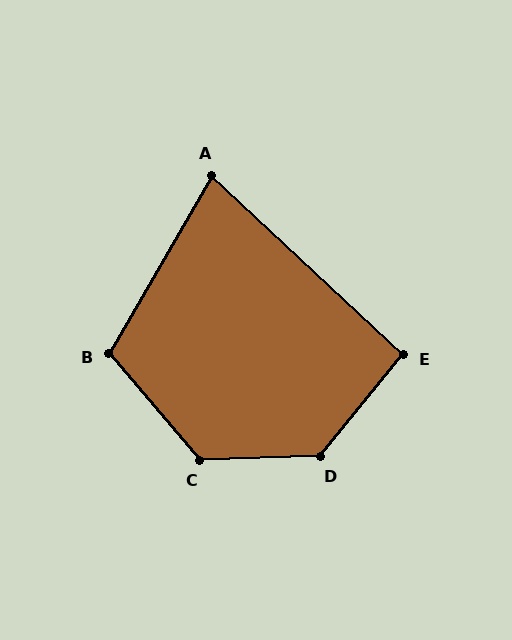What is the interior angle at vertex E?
Approximately 94 degrees (approximately right).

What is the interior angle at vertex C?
Approximately 129 degrees (obtuse).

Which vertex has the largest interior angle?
D, at approximately 131 degrees.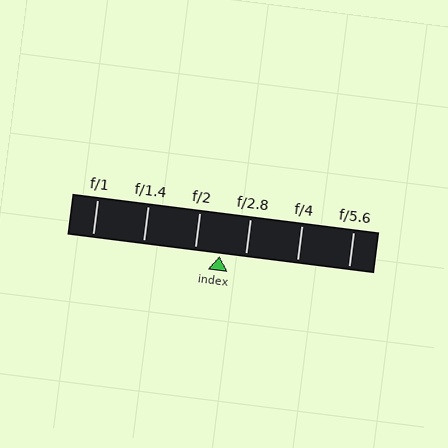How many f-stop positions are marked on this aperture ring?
There are 6 f-stop positions marked.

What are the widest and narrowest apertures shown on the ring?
The widest aperture shown is f/1 and the narrowest is f/5.6.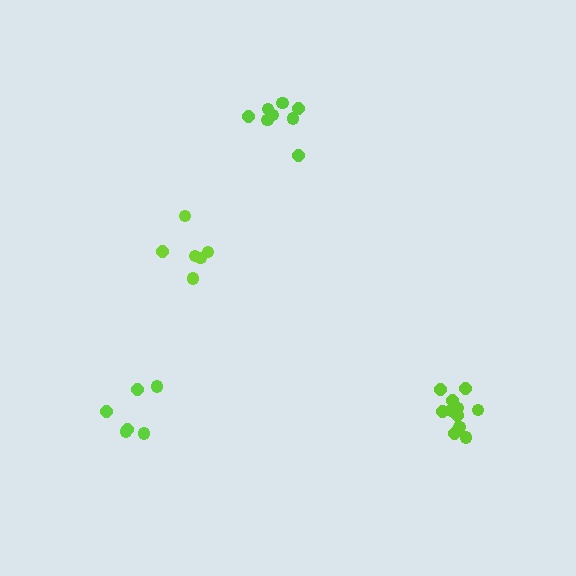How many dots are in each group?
Group 1: 6 dots, Group 2: 6 dots, Group 3: 11 dots, Group 4: 8 dots (31 total).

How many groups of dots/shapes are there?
There are 4 groups.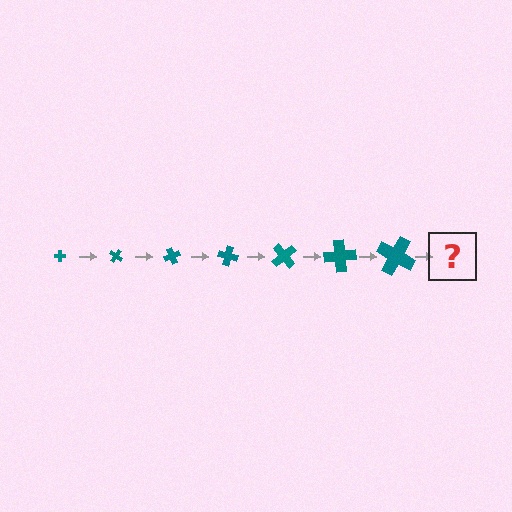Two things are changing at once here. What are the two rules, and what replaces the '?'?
The two rules are that the cross grows larger each step and it rotates 35 degrees each step. The '?' should be a cross, larger than the previous one and rotated 245 degrees from the start.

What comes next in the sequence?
The next element should be a cross, larger than the previous one and rotated 245 degrees from the start.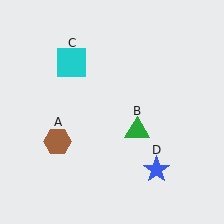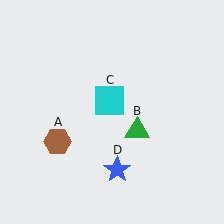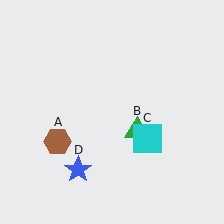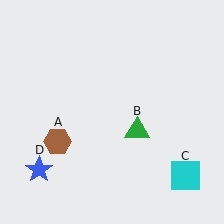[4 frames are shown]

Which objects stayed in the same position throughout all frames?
Brown hexagon (object A) and green triangle (object B) remained stationary.